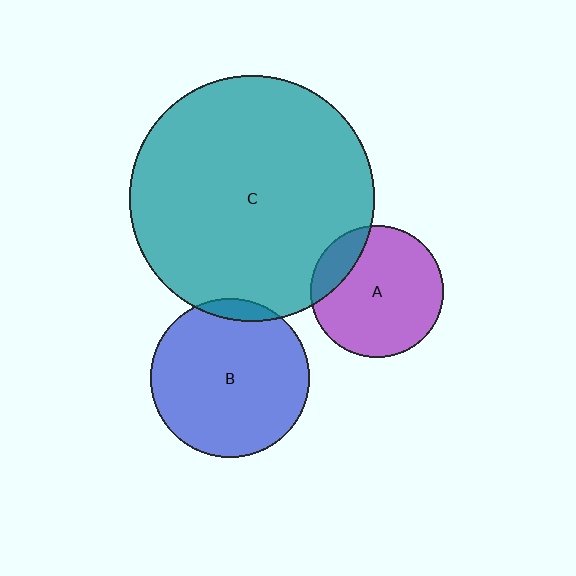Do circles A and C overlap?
Yes.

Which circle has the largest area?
Circle C (teal).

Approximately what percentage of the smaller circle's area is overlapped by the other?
Approximately 15%.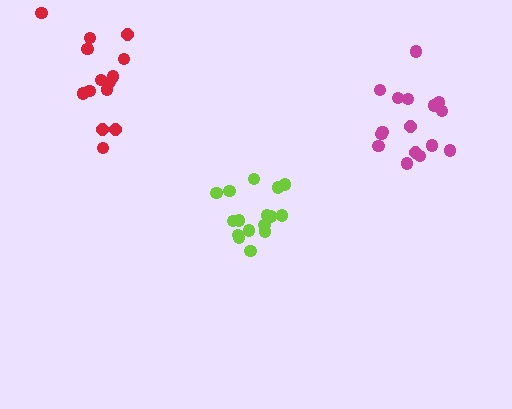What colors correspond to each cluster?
The clusters are colored: lime, magenta, red.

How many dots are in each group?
Group 1: 16 dots, Group 2: 16 dots, Group 3: 14 dots (46 total).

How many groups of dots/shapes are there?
There are 3 groups.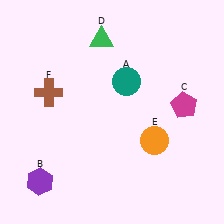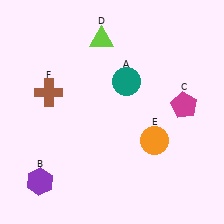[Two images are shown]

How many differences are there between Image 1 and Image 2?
There is 1 difference between the two images.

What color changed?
The triangle (D) changed from green in Image 1 to lime in Image 2.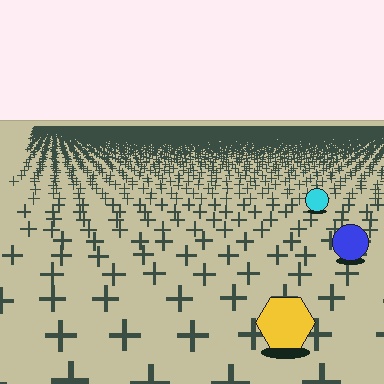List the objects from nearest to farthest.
From nearest to farthest: the yellow hexagon, the blue circle, the cyan circle.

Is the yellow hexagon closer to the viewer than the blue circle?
Yes. The yellow hexagon is closer — you can tell from the texture gradient: the ground texture is coarser near it.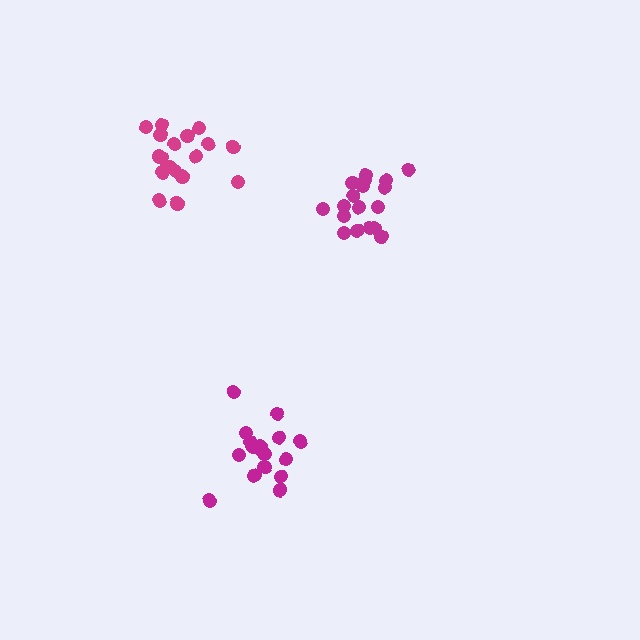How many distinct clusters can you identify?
There are 3 distinct clusters.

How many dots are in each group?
Group 1: 18 dots, Group 2: 19 dots, Group 3: 18 dots (55 total).